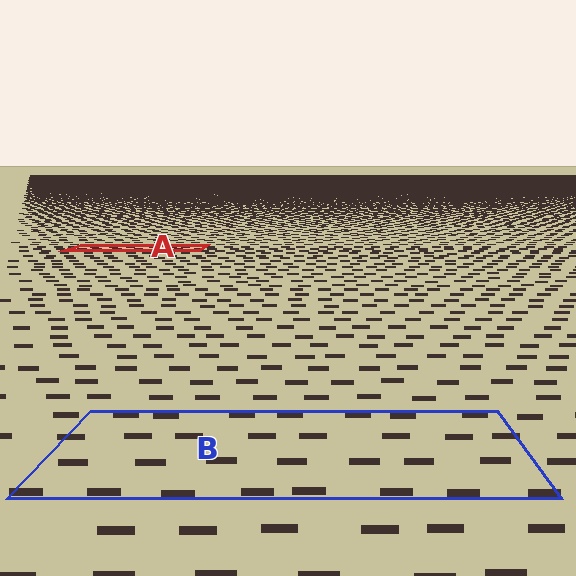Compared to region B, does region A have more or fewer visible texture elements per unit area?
Region A has more texture elements per unit area — they are packed more densely because it is farther away.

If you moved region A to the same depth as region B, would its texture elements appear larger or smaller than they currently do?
They would appear larger. At a closer depth, the same texture elements are projected at a bigger on-screen size.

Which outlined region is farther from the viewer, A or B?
Region A is farther from the viewer — the texture elements inside it appear smaller and more densely packed.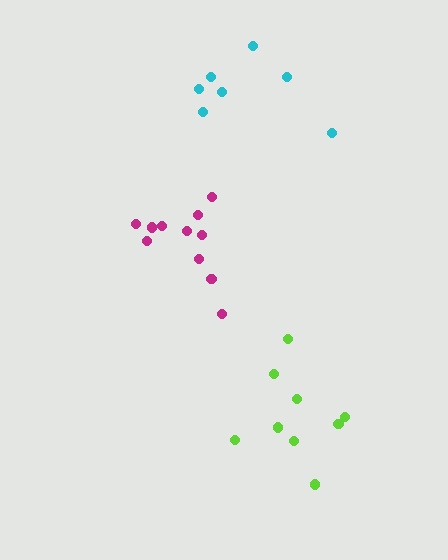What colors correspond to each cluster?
The clusters are colored: magenta, cyan, lime.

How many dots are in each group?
Group 1: 11 dots, Group 2: 7 dots, Group 3: 9 dots (27 total).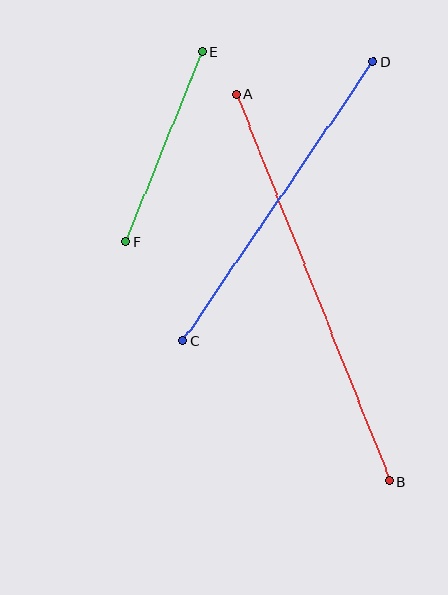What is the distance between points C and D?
The distance is approximately 338 pixels.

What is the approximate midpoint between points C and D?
The midpoint is at approximately (278, 201) pixels.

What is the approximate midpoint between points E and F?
The midpoint is at approximately (164, 146) pixels.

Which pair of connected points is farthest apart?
Points A and B are farthest apart.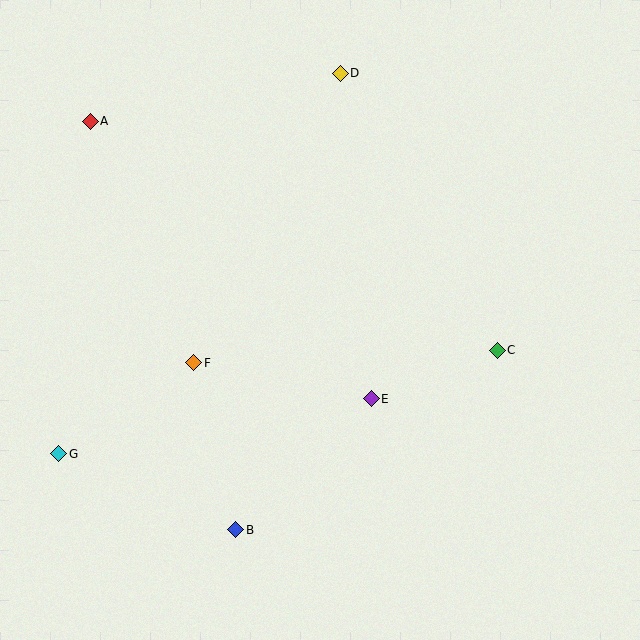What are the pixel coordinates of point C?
Point C is at (497, 350).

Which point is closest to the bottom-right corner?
Point C is closest to the bottom-right corner.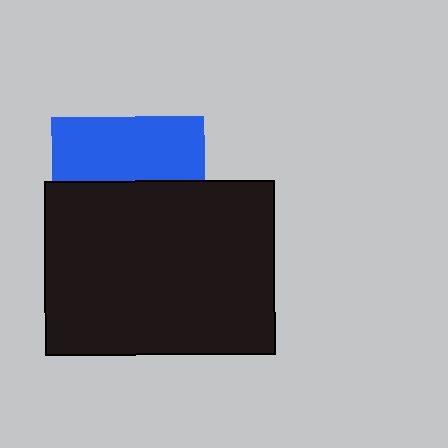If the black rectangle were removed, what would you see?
You would see the complete blue square.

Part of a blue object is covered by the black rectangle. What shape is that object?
It is a square.